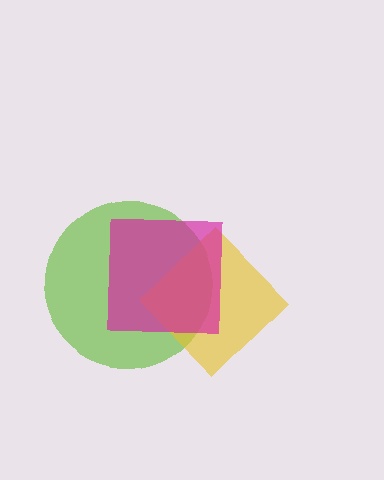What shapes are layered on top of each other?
The layered shapes are: a lime circle, a yellow diamond, a magenta square.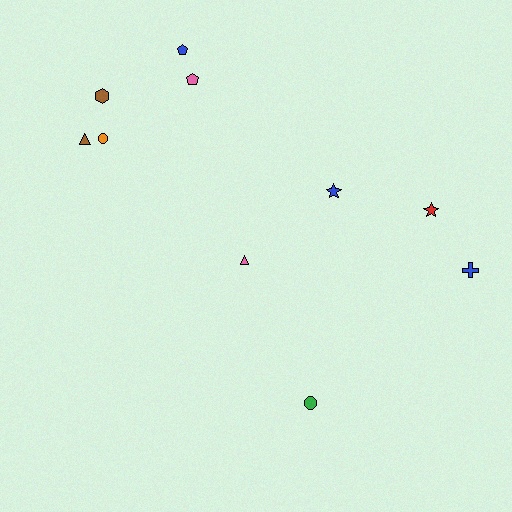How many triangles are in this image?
There are 2 triangles.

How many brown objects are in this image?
There are 2 brown objects.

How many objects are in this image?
There are 10 objects.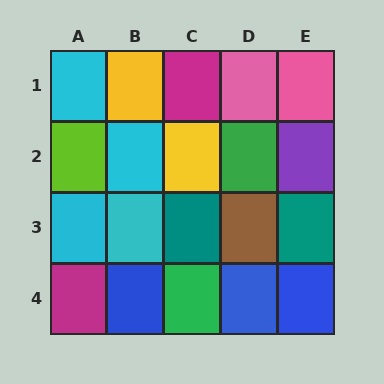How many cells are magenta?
2 cells are magenta.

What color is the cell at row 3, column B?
Cyan.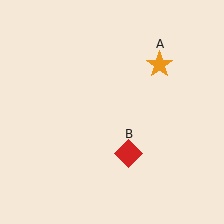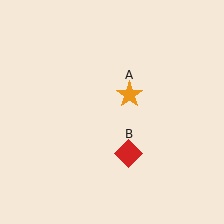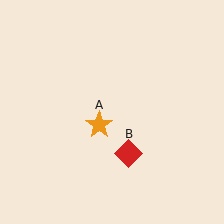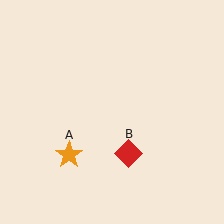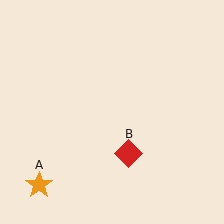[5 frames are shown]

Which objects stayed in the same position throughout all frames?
Red diamond (object B) remained stationary.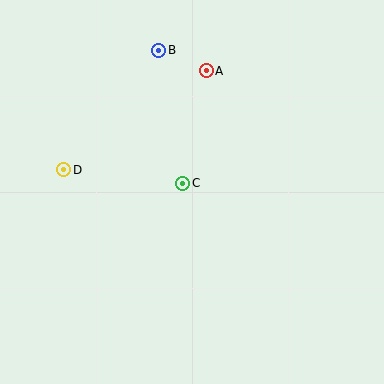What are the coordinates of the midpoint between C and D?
The midpoint between C and D is at (123, 177).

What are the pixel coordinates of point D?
Point D is at (64, 170).